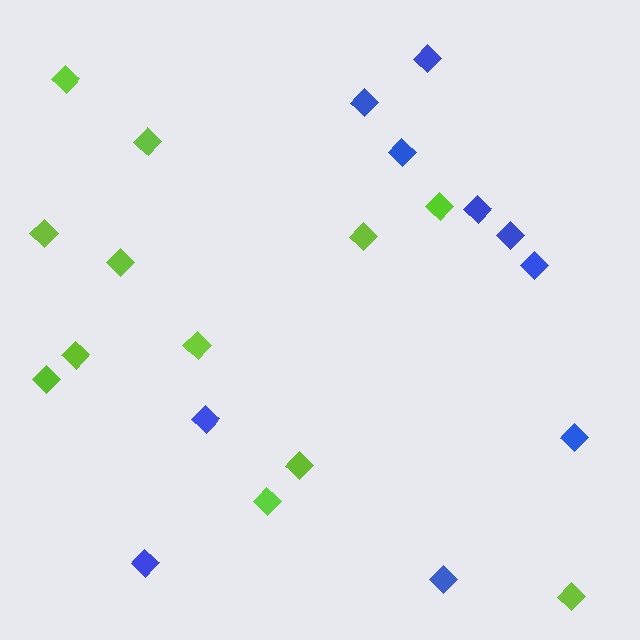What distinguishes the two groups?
There are 2 groups: one group of blue diamonds (10) and one group of lime diamonds (12).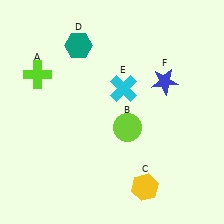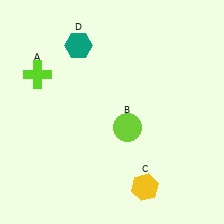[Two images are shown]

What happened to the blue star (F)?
The blue star (F) was removed in Image 2. It was in the top-right area of Image 1.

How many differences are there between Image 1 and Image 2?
There are 2 differences between the two images.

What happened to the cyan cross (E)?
The cyan cross (E) was removed in Image 2. It was in the top-right area of Image 1.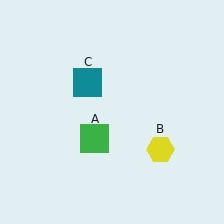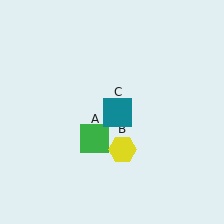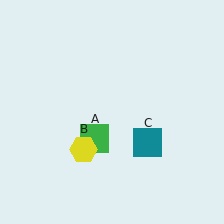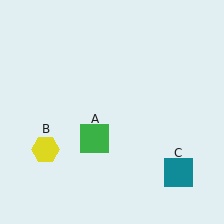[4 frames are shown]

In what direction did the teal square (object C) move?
The teal square (object C) moved down and to the right.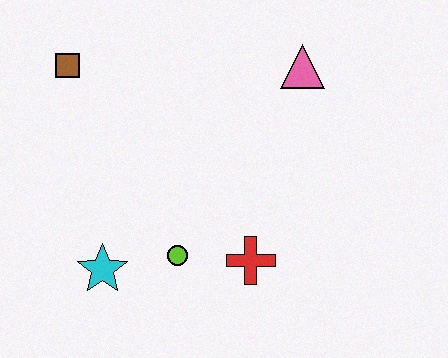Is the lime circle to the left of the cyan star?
No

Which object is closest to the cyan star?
The lime circle is closest to the cyan star.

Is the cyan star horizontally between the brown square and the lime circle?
Yes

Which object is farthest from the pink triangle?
The cyan star is farthest from the pink triangle.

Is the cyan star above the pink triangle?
No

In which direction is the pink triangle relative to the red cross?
The pink triangle is above the red cross.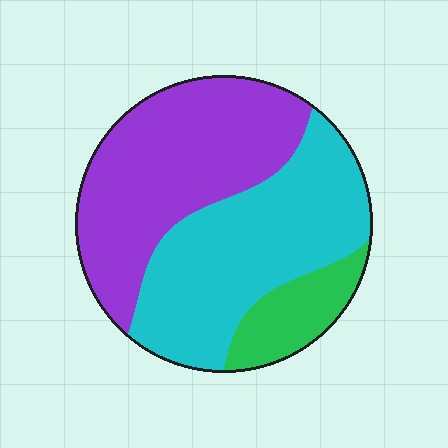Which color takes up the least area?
Green, at roughly 15%.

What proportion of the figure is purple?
Purple takes up about two fifths (2/5) of the figure.